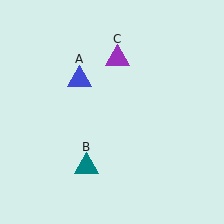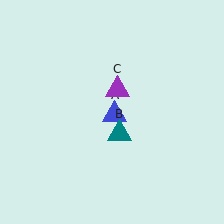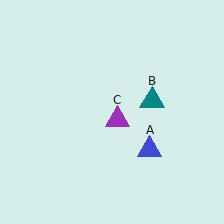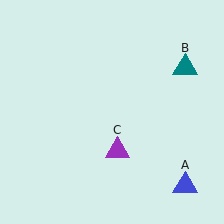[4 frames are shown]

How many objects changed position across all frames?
3 objects changed position: blue triangle (object A), teal triangle (object B), purple triangle (object C).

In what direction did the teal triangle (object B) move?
The teal triangle (object B) moved up and to the right.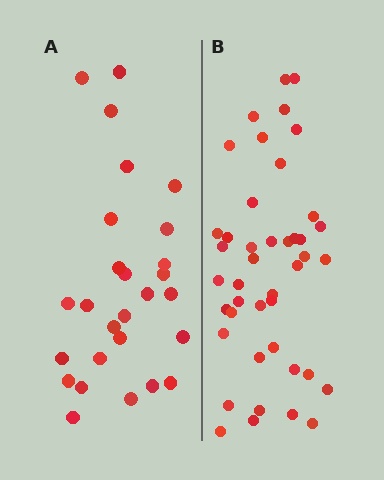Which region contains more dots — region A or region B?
Region B (the right region) has more dots.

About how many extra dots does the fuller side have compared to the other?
Region B has approximately 15 more dots than region A.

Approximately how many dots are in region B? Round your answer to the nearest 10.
About 40 dots. (The exact count is 43, which rounds to 40.)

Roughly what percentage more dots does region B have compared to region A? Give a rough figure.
About 60% more.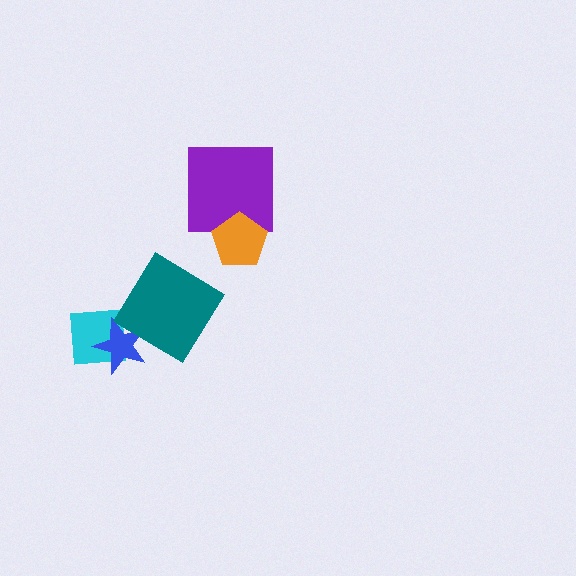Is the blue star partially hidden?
Yes, it is partially covered by another shape.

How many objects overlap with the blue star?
2 objects overlap with the blue star.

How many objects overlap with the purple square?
1 object overlaps with the purple square.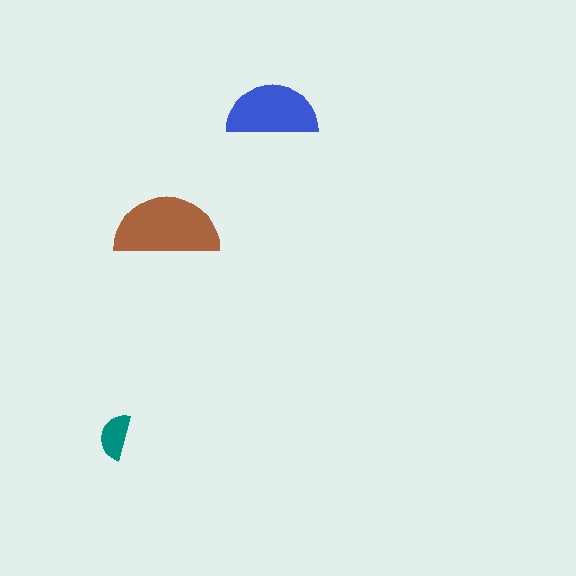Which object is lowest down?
The teal semicircle is bottommost.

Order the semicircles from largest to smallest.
the brown one, the blue one, the teal one.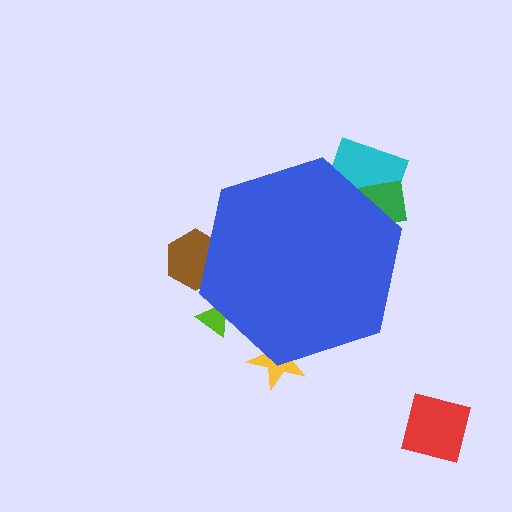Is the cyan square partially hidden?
Yes, the cyan square is partially hidden behind the blue hexagon.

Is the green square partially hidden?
Yes, the green square is partially hidden behind the blue hexagon.